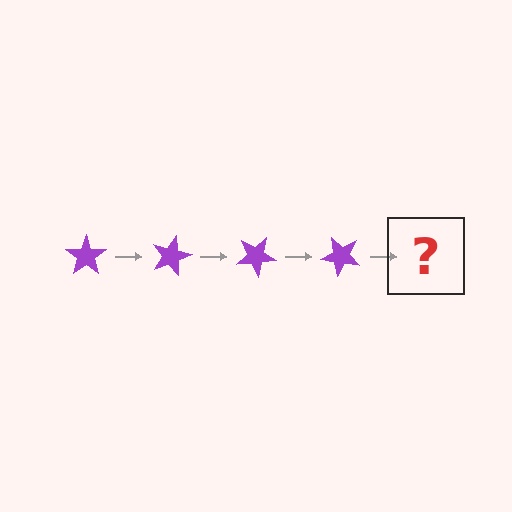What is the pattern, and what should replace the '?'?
The pattern is that the star rotates 15 degrees each step. The '?' should be a purple star rotated 60 degrees.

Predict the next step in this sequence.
The next step is a purple star rotated 60 degrees.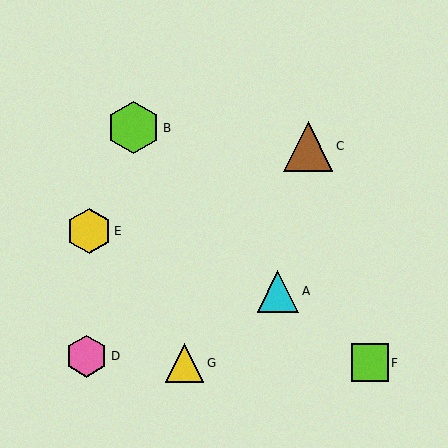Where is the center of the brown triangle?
The center of the brown triangle is at (308, 146).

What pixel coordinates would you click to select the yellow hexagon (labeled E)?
Click at (89, 231) to select the yellow hexagon E.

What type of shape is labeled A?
Shape A is a cyan triangle.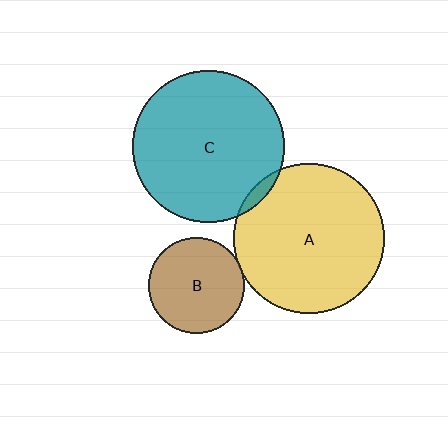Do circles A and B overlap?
Yes.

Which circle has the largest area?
Circle C (teal).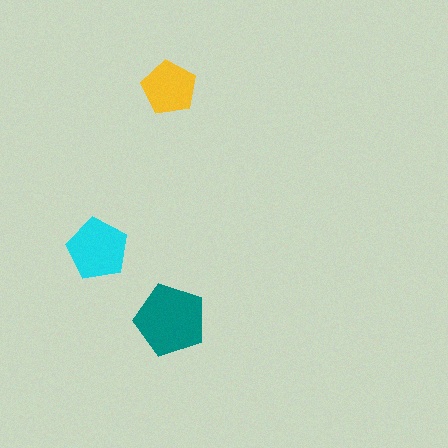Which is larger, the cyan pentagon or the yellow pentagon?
The cyan one.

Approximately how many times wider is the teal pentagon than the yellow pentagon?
About 1.5 times wider.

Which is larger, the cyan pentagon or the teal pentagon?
The teal one.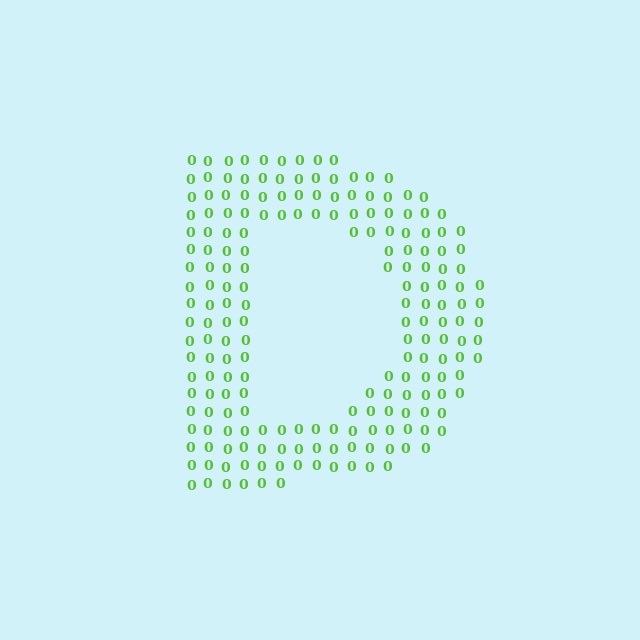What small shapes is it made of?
It is made of small digit 0's.